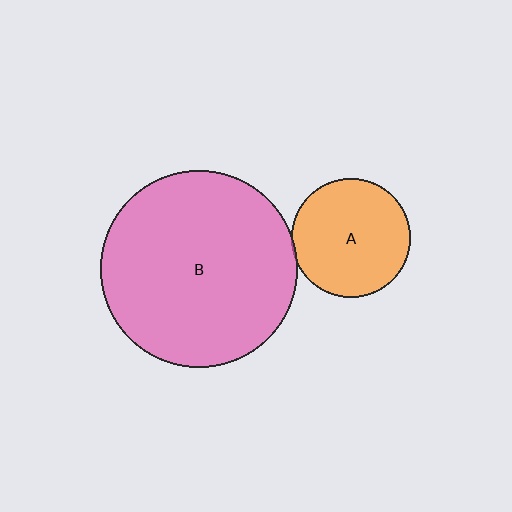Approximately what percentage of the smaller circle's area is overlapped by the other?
Approximately 5%.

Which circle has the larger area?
Circle B (pink).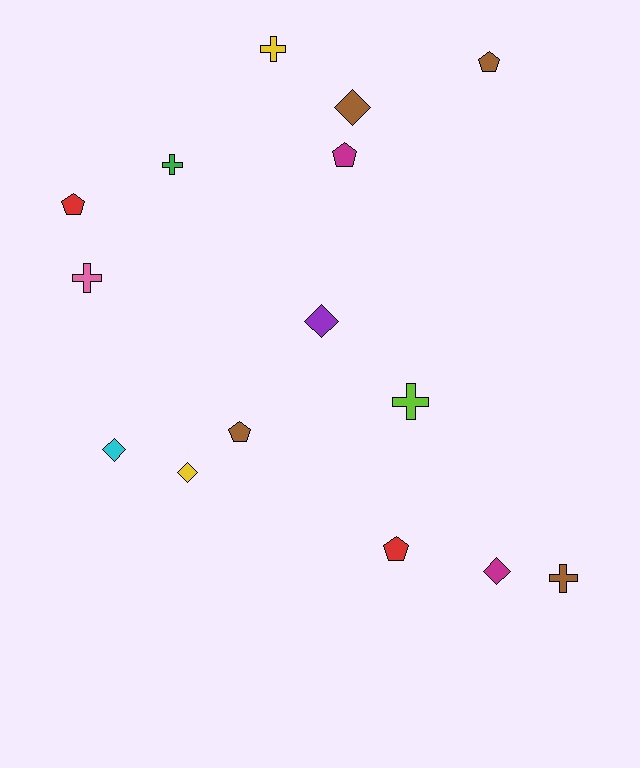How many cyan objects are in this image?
There is 1 cyan object.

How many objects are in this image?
There are 15 objects.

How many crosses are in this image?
There are 5 crosses.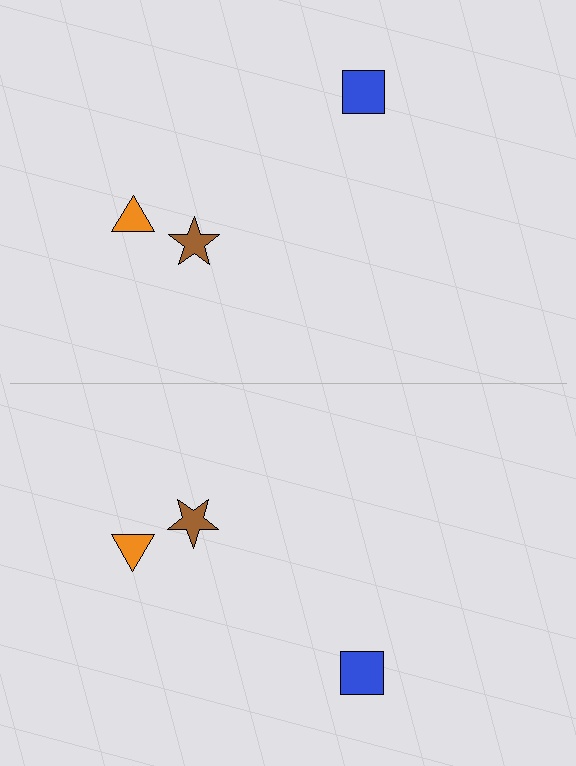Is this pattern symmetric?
Yes, this pattern has bilateral (reflection) symmetry.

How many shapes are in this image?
There are 6 shapes in this image.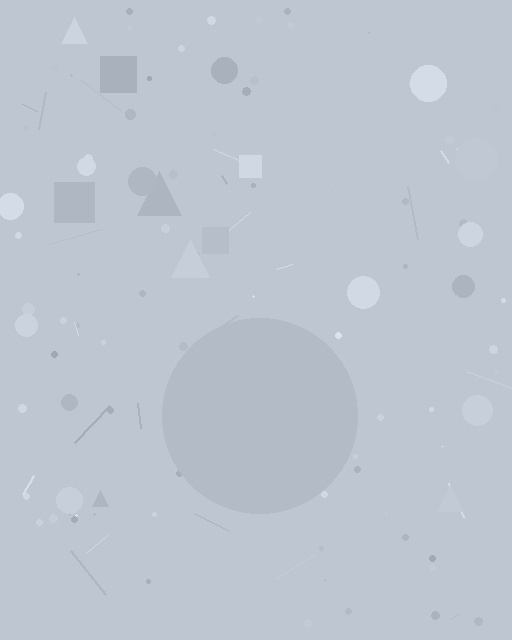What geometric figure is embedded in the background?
A circle is embedded in the background.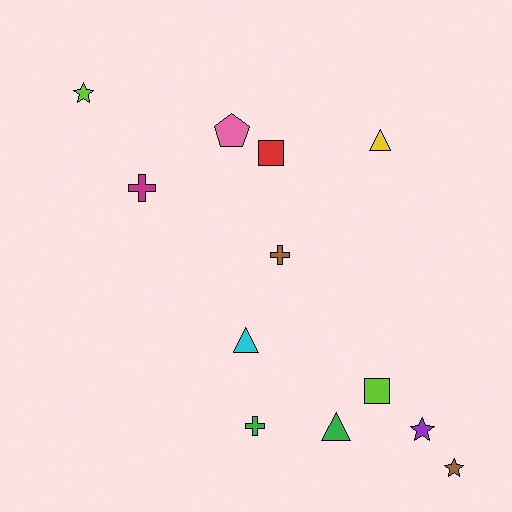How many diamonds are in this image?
There are no diamonds.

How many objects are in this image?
There are 12 objects.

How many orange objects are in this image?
There are no orange objects.